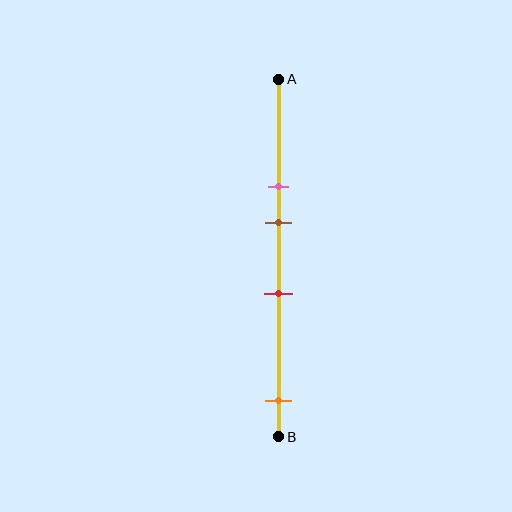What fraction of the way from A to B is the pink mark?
The pink mark is approximately 30% (0.3) of the way from A to B.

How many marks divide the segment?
There are 4 marks dividing the segment.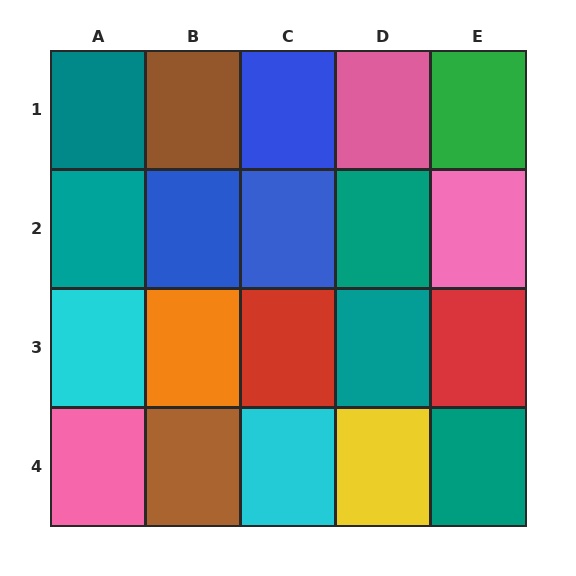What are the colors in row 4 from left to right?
Pink, brown, cyan, yellow, teal.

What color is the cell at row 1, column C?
Blue.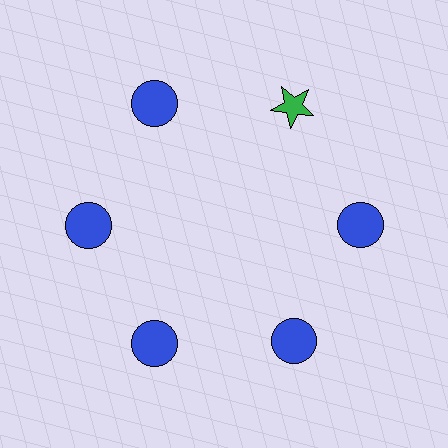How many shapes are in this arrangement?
There are 6 shapes arranged in a ring pattern.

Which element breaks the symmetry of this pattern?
The green star at roughly the 1 o'clock position breaks the symmetry. All other shapes are blue circles.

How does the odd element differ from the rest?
It differs in both color (green instead of blue) and shape (star instead of circle).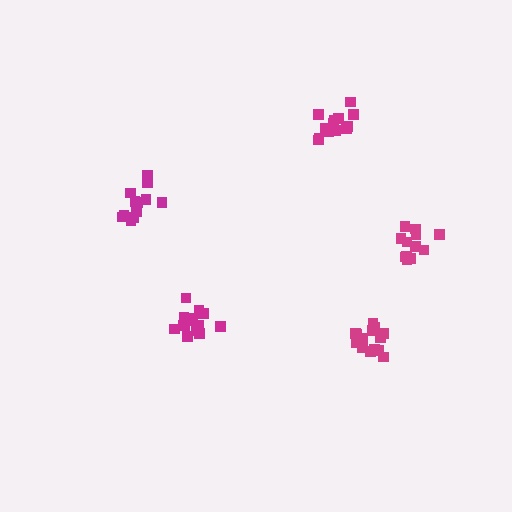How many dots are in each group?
Group 1: 15 dots, Group 2: 12 dots, Group 3: 14 dots, Group 4: 13 dots, Group 5: 13 dots (67 total).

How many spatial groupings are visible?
There are 5 spatial groupings.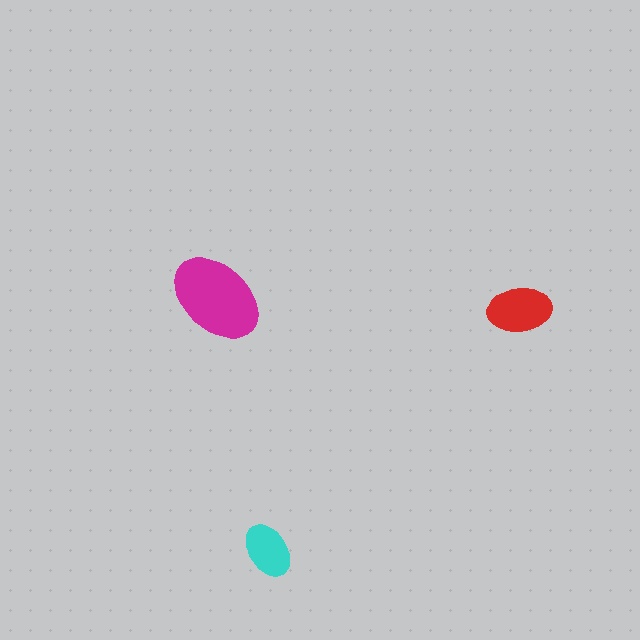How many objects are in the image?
There are 3 objects in the image.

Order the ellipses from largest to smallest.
the magenta one, the red one, the cyan one.